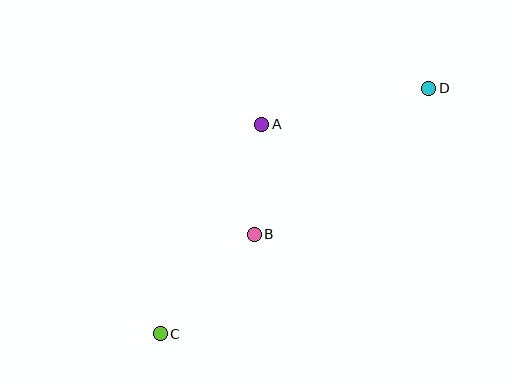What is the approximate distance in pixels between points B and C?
The distance between B and C is approximately 137 pixels.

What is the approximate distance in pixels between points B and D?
The distance between B and D is approximately 227 pixels.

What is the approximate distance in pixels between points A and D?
The distance between A and D is approximately 171 pixels.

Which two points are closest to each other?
Points A and B are closest to each other.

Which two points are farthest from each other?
Points C and D are farthest from each other.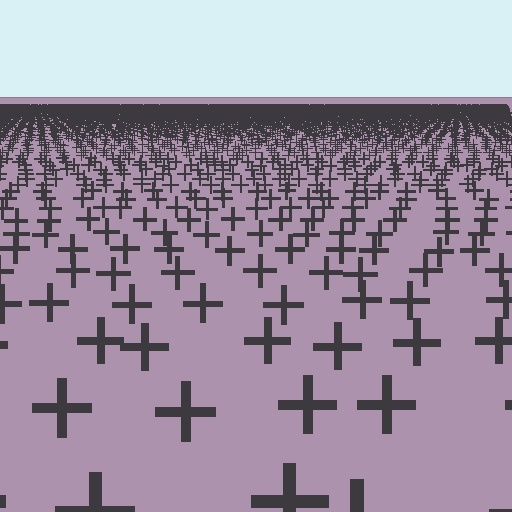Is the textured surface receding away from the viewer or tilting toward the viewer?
The surface is receding away from the viewer. Texture elements get smaller and denser toward the top.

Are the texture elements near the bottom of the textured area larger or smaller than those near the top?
Larger. Near the bottom, elements are closer to the viewer and appear at a bigger on-screen size.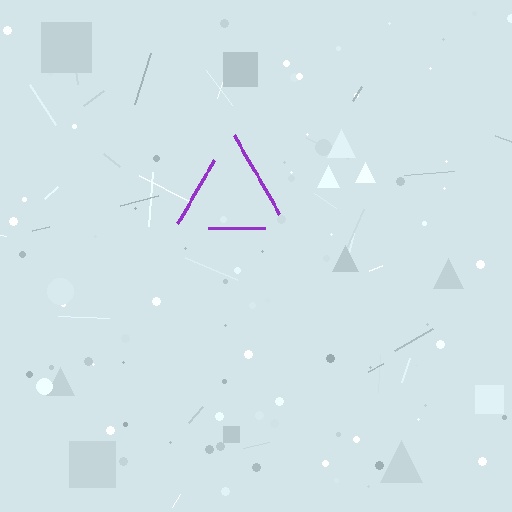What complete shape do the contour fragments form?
The contour fragments form a triangle.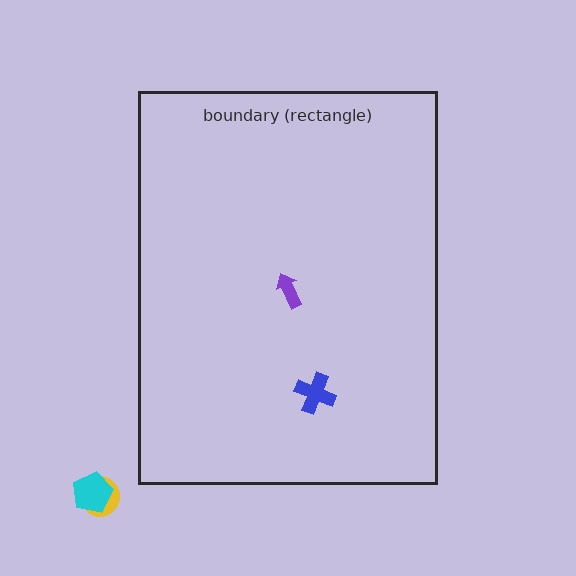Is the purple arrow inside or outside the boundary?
Inside.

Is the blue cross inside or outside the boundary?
Inside.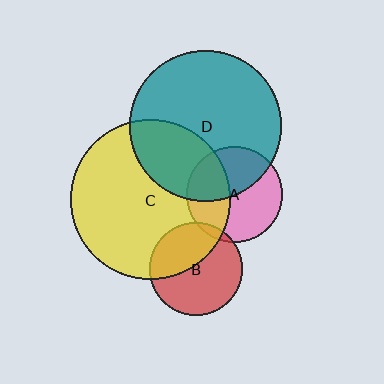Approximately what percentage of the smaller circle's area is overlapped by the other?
Approximately 40%.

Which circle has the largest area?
Circle C (yellow).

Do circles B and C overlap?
Yes.